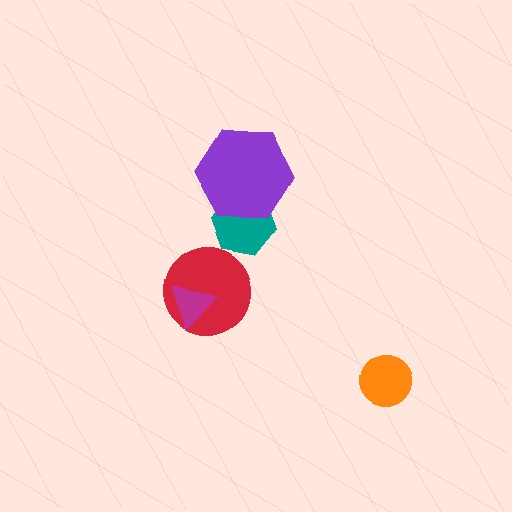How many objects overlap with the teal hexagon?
1 object overlaps with the teal hexagon.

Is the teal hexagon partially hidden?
Yes, it is partially covered by another shape.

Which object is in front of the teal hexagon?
The purple hexagon is in front of the teal hexagon.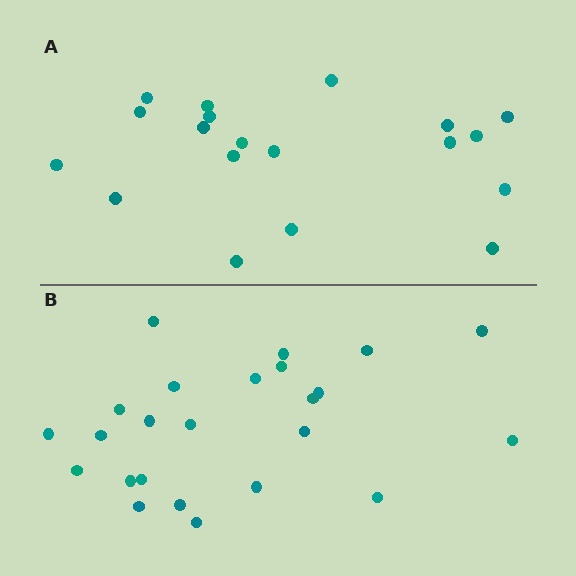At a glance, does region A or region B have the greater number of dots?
Region B (the bottom region) has more dots.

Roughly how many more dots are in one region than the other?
Region B has about 5 more dots than region A.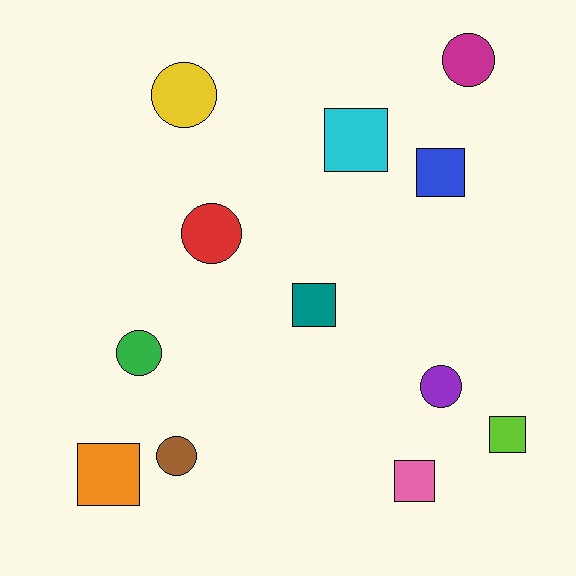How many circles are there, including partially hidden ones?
There are 6 circles.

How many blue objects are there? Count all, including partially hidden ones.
There is 1 blue object.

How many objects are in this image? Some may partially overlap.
There are 12 objects.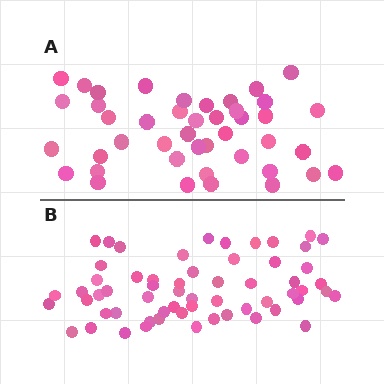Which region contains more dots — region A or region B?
Region B (the bottom region) has more dots.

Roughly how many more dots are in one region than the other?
Region B has approximately 15 more dots than region A.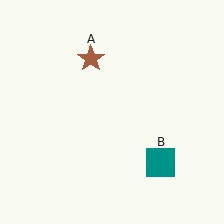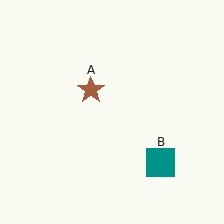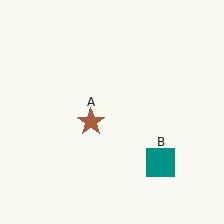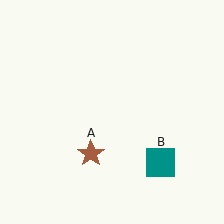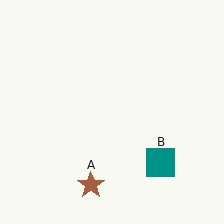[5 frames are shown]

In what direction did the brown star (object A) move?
The brown star (object A) moved down.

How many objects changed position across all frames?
1 object changed position: brown star (object A).